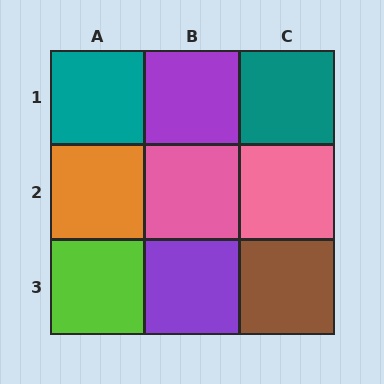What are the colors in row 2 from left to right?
Orange, pink, pink.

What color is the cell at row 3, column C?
Brown.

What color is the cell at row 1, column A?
Teal.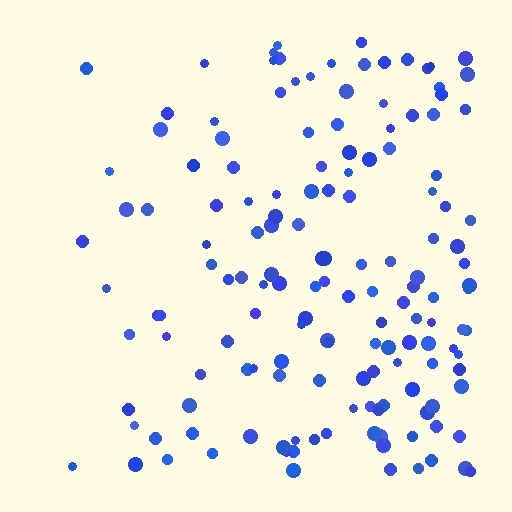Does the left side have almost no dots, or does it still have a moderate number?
Still a moderate number, just noticeably fewer than the right.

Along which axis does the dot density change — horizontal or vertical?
Horizontal.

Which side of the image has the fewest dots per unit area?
The left.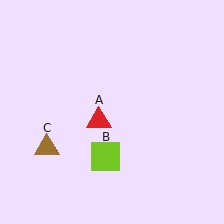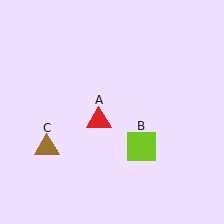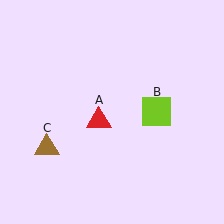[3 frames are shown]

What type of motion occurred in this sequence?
The lime square (object B) rotated counterclockwise around the center of the scene.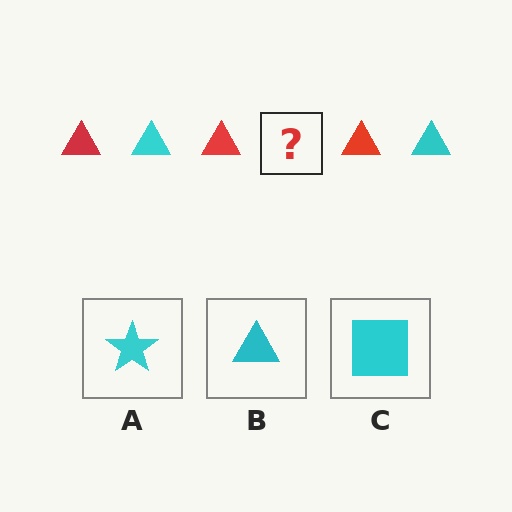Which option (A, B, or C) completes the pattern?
B.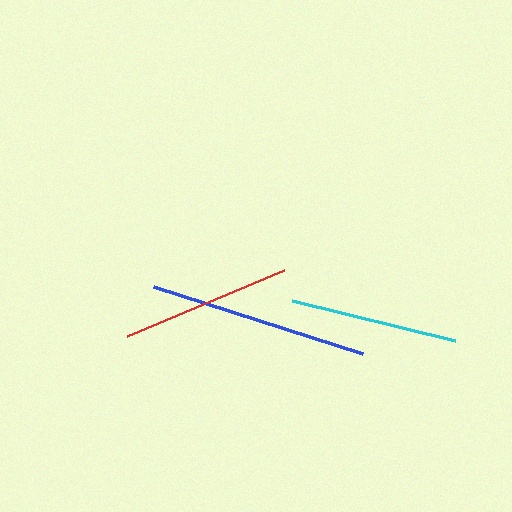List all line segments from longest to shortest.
From longest to shortest: blue, red, cyan.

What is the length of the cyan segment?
The cyan segment is approximately 168 pixels long.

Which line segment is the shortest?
The cyan line is the shortest at approximately 168 pixels.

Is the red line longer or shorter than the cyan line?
The red line is longer than the cyan line.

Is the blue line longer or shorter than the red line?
The blue line is longer than the red line.